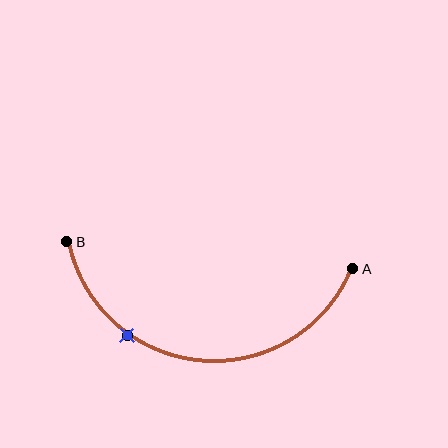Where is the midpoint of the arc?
The arc midpoint is the point on the curve farthest from the straight line joining A and B. It sits below that line.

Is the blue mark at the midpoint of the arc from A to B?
No. The blue mark lies on the arc but is closer to endpoint B. The arc midpoint would be at the point on the curve equidistant along the arc from both A and B.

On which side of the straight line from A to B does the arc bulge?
The arc bulges below the straight line connecting A and B.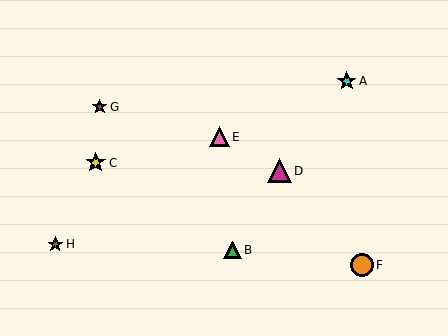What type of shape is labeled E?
Shape E is a pink triangle.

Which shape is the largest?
The magenta triangle (labeled D) is the largest.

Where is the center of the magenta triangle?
The center of the magenta triangle is at (279, 171).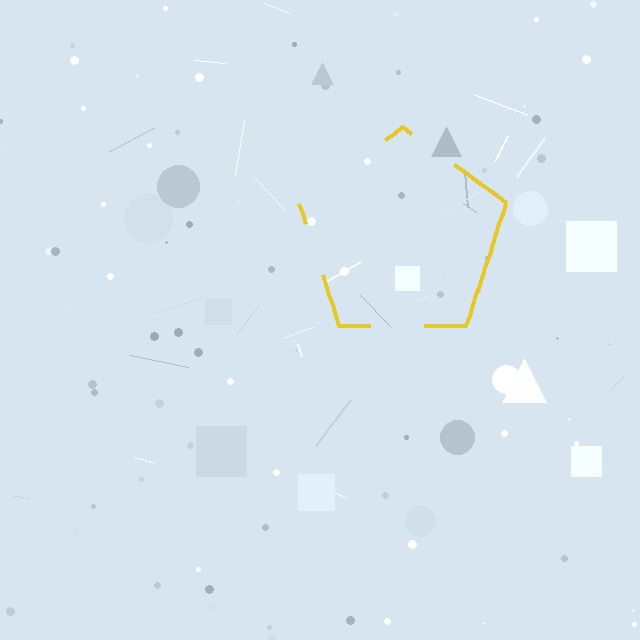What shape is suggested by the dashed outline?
The dashed outline suggests a pentagon.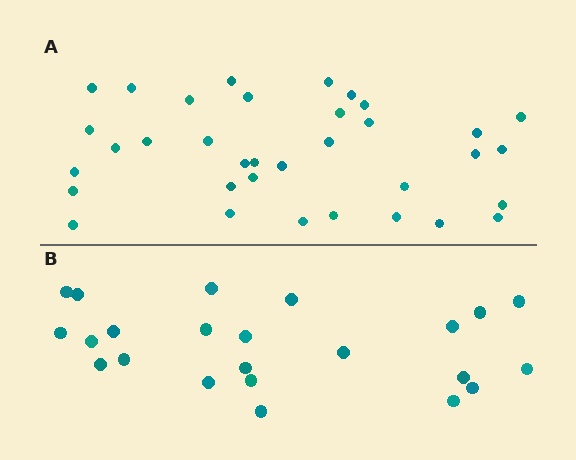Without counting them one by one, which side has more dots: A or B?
Region A (the top region) has more dots.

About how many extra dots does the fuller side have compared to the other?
Region A has roughly 12 or so more dots than region B.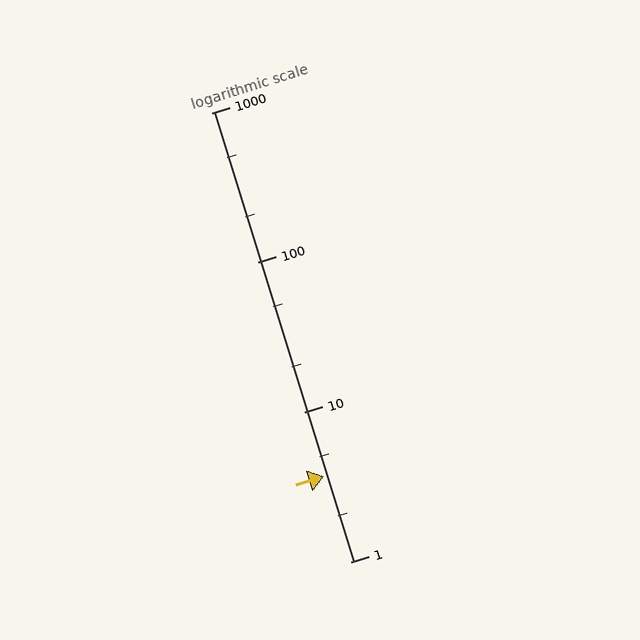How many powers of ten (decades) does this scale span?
The scale spans 3 decades, from 1 to 1000.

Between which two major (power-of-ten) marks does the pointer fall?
The pointer is between 1 and 10.